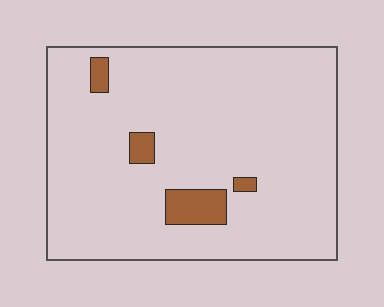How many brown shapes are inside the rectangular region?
4.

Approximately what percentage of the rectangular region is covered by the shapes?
Approximately 5%.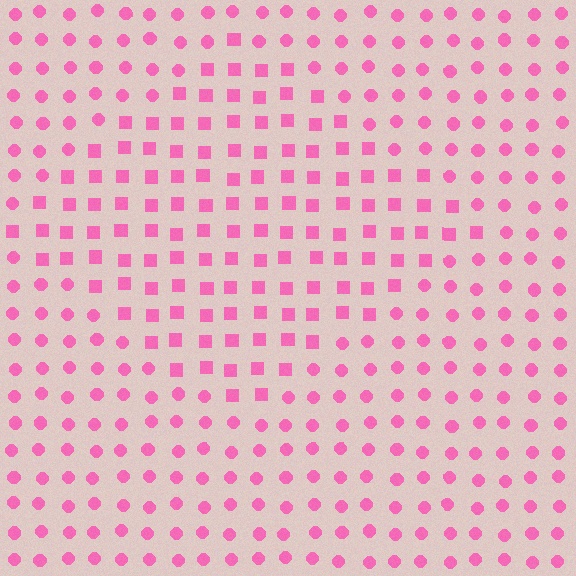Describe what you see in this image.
The image is filled with small pink elements arranged in a uniform grid. A diamond-shaped region contains squares, while the surrounding area contains circles. The boundary is defined purely by the change in element shape.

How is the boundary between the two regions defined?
The boundary is defined by a change in element shape: squares inside vs. circles outside. All elements share the same color and spacing.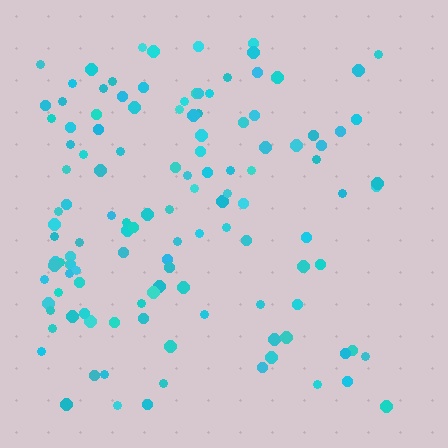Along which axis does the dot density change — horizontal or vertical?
Horizontal.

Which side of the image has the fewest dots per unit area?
The right.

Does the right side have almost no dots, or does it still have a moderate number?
Still a moderate number, just noticeably fewer than the left.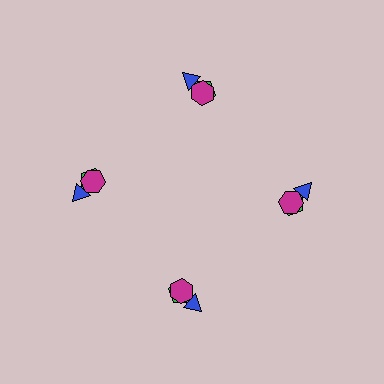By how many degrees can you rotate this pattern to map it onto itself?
The pattern maps onto itself every 90 degrees of rotation.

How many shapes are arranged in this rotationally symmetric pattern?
There are 12 shapes, arranged in 4 groups of 3.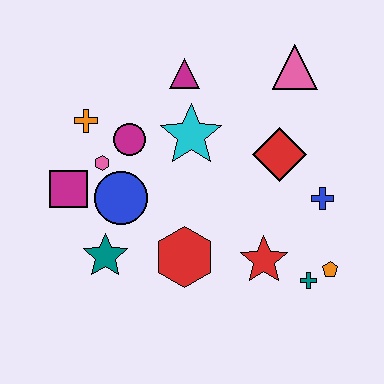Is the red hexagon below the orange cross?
Yes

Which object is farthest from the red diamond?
The magenta square is farthest from the red diamond.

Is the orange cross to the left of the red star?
Yes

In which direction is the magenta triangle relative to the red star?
The magenta triangle is above the red star.